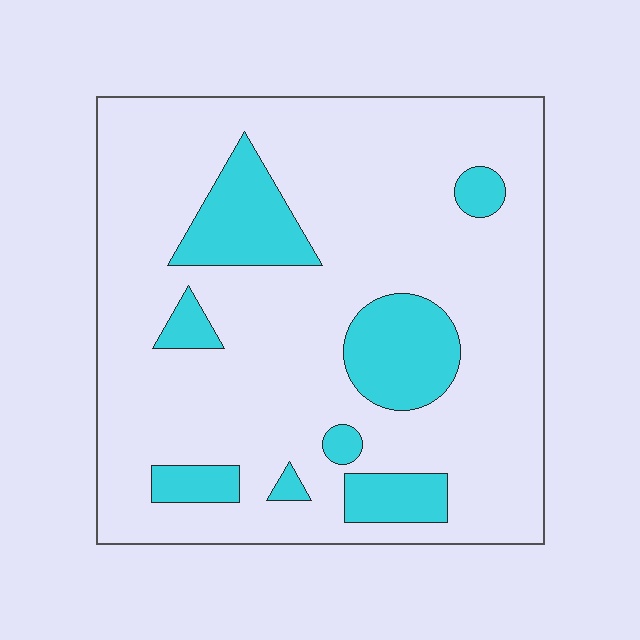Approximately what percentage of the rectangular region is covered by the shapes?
Approximately 20%.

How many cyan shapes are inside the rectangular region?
8.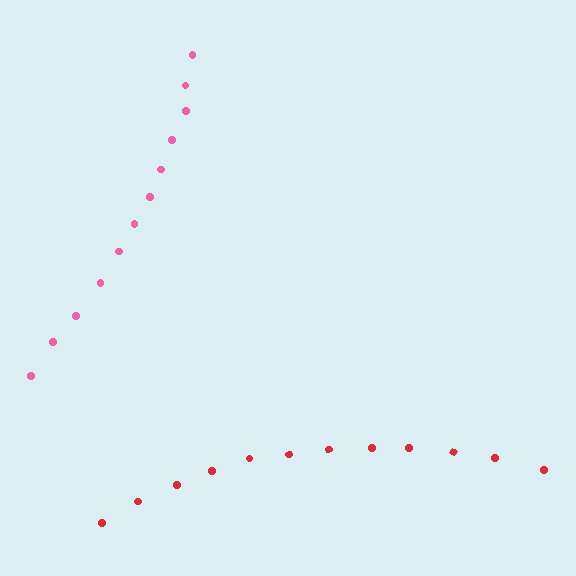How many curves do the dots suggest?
There are 2 distinct paths.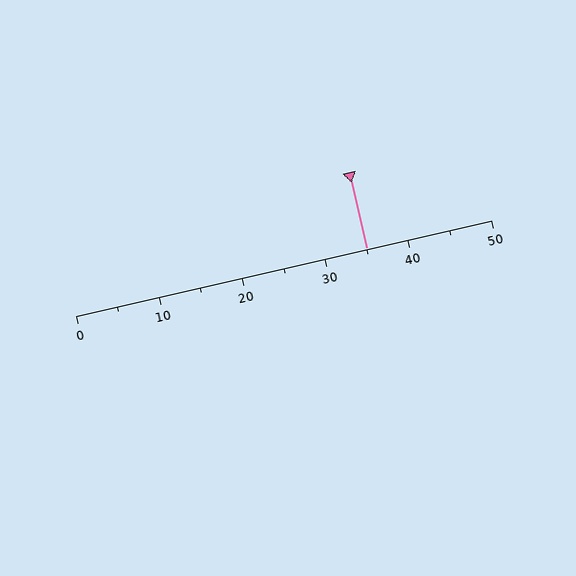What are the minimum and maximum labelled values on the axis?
The axis runs from 0 to 50.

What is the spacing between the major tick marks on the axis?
The major ticks are spaced 10 apart.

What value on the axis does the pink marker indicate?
The marker indicates approximately 35.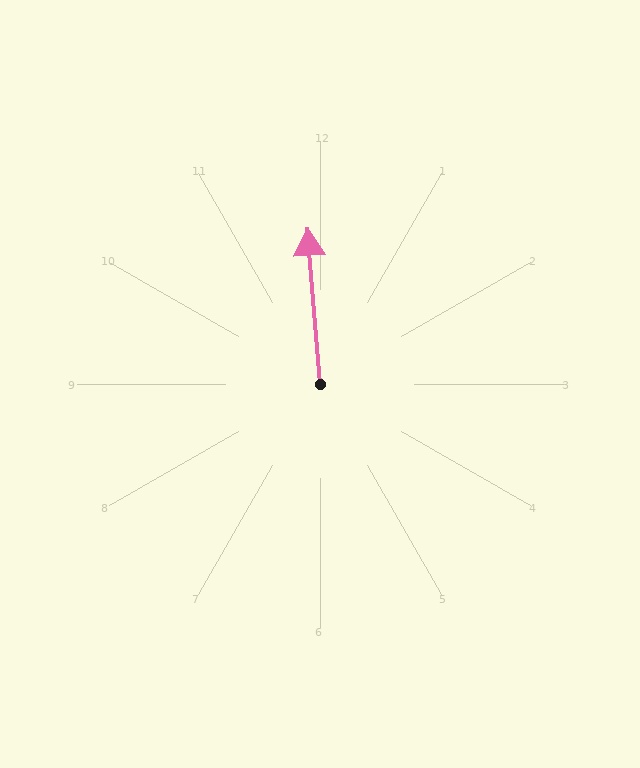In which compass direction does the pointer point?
North.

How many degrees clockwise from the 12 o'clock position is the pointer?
Approximately 355 degrees.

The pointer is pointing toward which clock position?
Roughly 12 o'clock.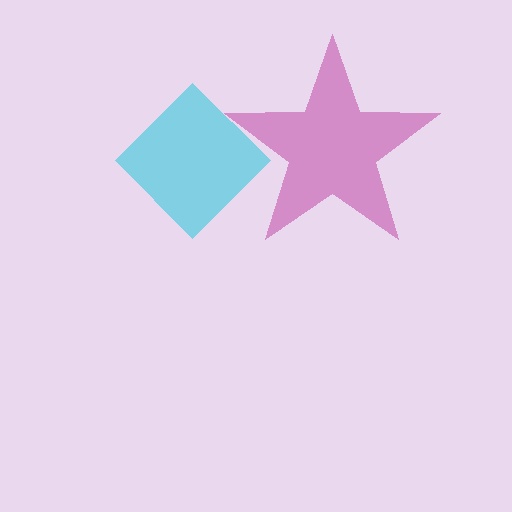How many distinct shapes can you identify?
There are 2 distinct shapes: a cyan diamond, a magenta star.